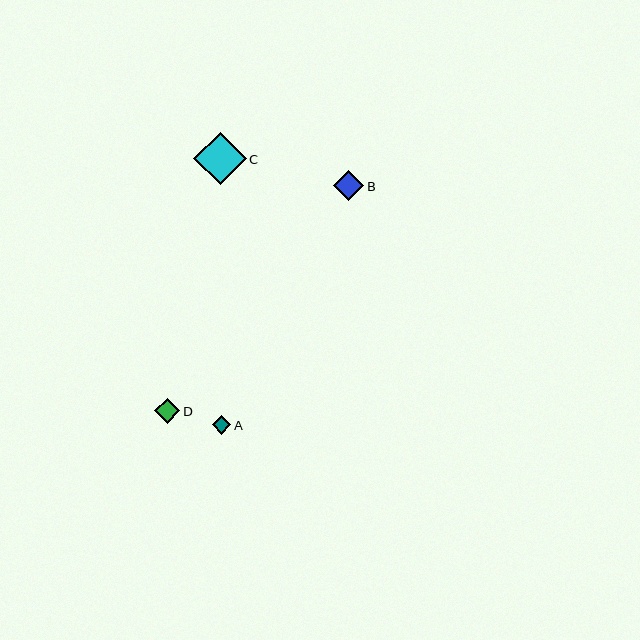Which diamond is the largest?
Diamond C is the largest with a size of approximately 52 pixels.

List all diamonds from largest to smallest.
From largest to smallest: C, B, D, A.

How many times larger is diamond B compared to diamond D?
Diamond B is approximately 1.2 times the size of diamond D.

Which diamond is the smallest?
Diamond A is the smallest with a size of approximately 18 pixels.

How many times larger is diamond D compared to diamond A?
Diamond D is approximately 1.4 times the size of diamond A.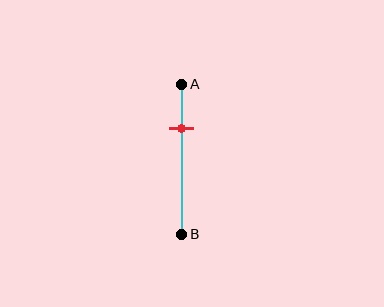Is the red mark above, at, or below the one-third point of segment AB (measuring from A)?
The red mark is above the one-third point of segment AB.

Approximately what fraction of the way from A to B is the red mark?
The red mark is approximately 30% of the way from A to B.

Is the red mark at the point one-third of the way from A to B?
No, the mark is at about 30% from A, not at the 33% one-third point.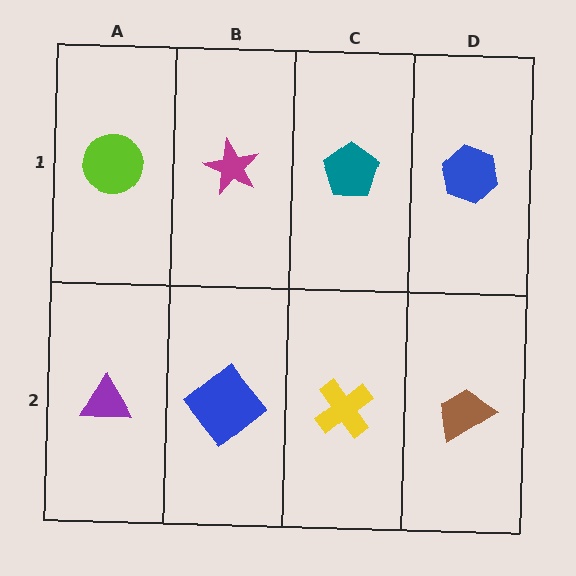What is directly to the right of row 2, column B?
A yellow cross.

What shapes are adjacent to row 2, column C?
A teal pentagon (row 1, column C), a blue diamond (row 2, column B), a brown trapezoid (row 2, column D).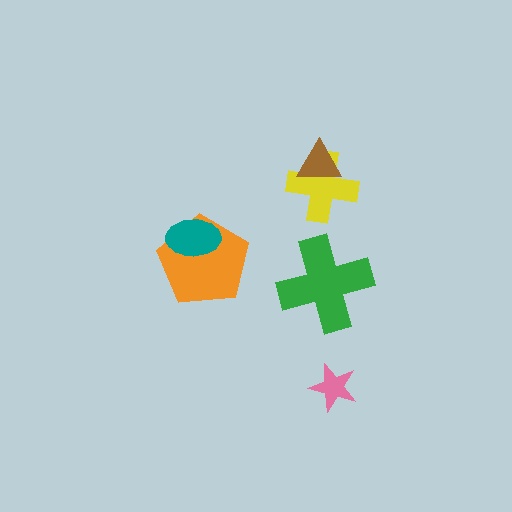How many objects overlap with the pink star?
0 objects overlap with the pink star.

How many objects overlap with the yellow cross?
1 object overlaps with the yellow cross.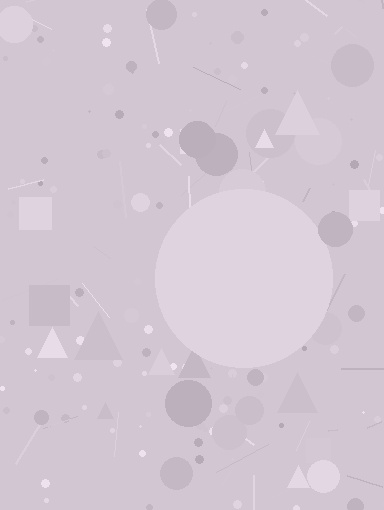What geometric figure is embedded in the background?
A circle is embedded in the background.